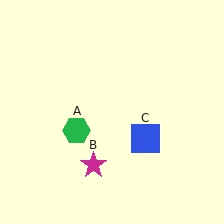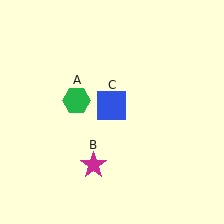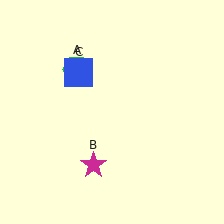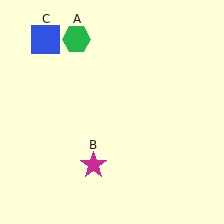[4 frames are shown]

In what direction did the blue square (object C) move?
The blue square (object C) moved up and to the left.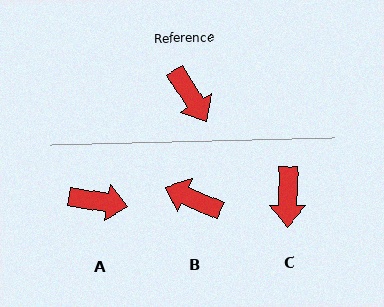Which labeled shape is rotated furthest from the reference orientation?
B, about 144 degrees away.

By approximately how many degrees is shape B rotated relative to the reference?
Approximately 144 degrees clockwise.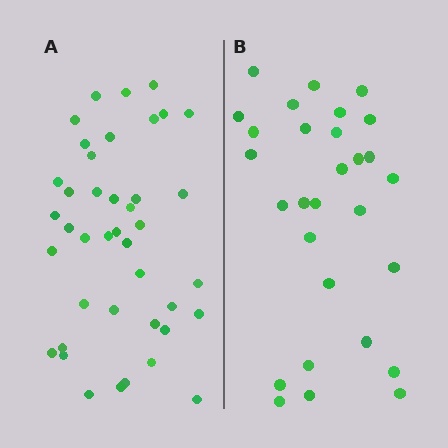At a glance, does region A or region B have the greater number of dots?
Region A (the left region) has more dots.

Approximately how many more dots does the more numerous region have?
Region A has roughly 12 or so more dots than region B.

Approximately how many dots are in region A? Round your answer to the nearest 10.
About 40 dots. (The exact count is 41, which rounds to 40.)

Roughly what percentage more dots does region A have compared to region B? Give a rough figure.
About 40% more.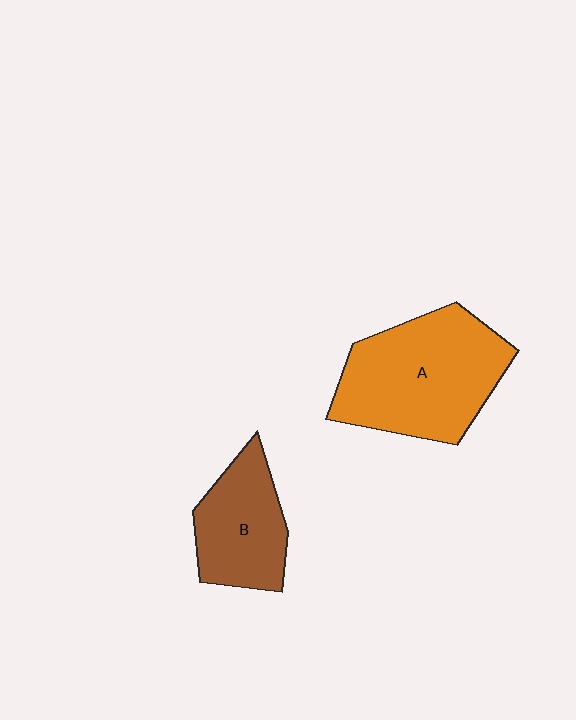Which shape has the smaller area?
Shape B (brown).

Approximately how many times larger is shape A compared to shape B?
Approximately 1.7 times.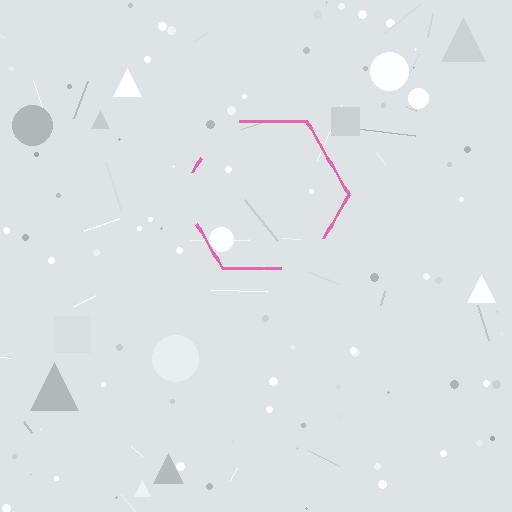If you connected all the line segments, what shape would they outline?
They would outline a hexagon.